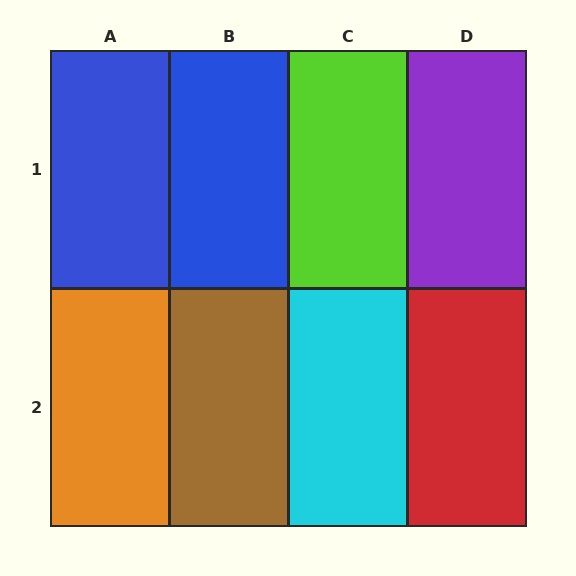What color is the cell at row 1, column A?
Blue.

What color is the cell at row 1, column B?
Blue.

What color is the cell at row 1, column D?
Purple.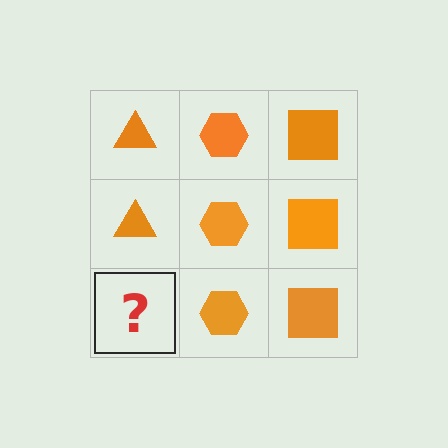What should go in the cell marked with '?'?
The missing cell should contain an orange triangle.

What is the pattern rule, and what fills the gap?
The rule is that each column has a consistent shape. The gap should be filled with an orange triangle.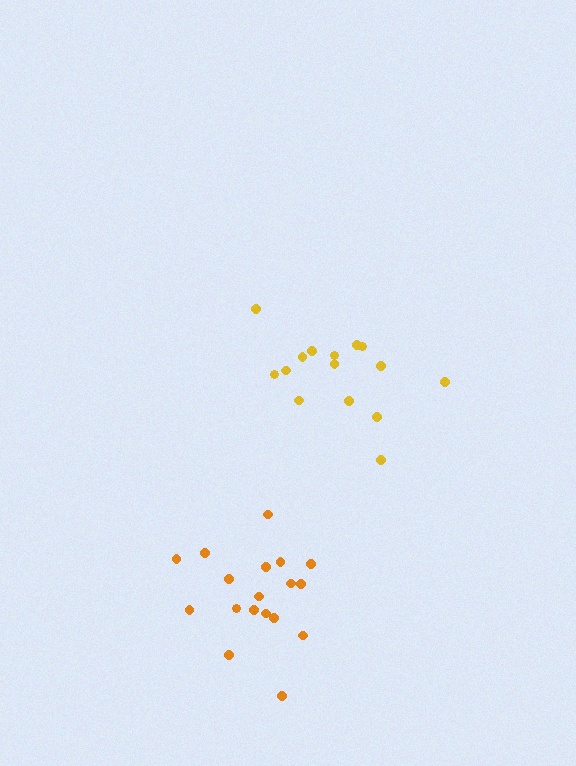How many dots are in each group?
Group 1: 15 dots, Group 2: 18 dots (33 total).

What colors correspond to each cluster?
The clusters are colored: yellow, orange.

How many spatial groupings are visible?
There are 2 spatial groupings.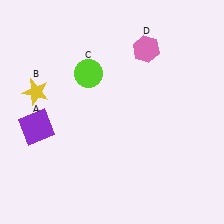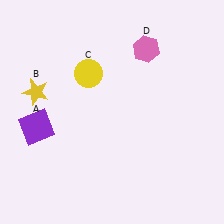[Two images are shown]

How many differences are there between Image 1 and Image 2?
There is 1 difference between the two images.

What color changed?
The circle (C) changed from lime in Image 1 to yellow in Image 2.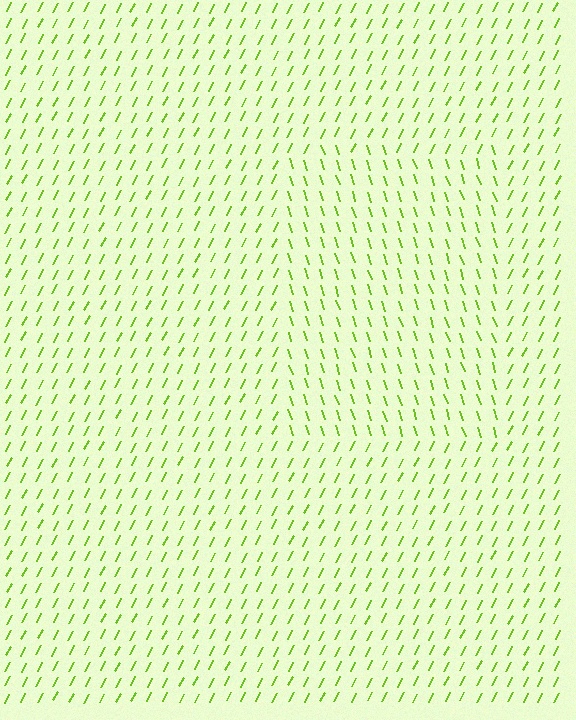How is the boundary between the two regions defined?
The boundary is defined purely by a change in line orientation (approximately 45 degrees difference). All lines are the same color and thickness.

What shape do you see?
I see a rectangle.